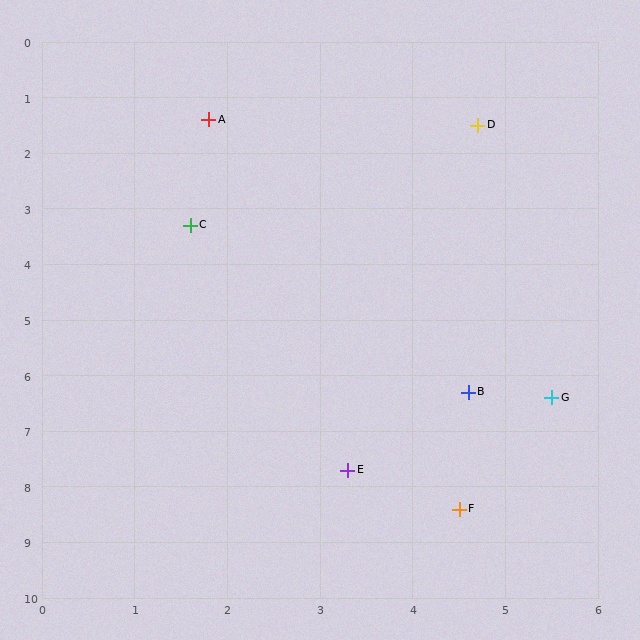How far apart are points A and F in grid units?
Points A and F are about 7.5 grid units apart.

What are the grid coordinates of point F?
Point F is at approximately (4.5, 8.4).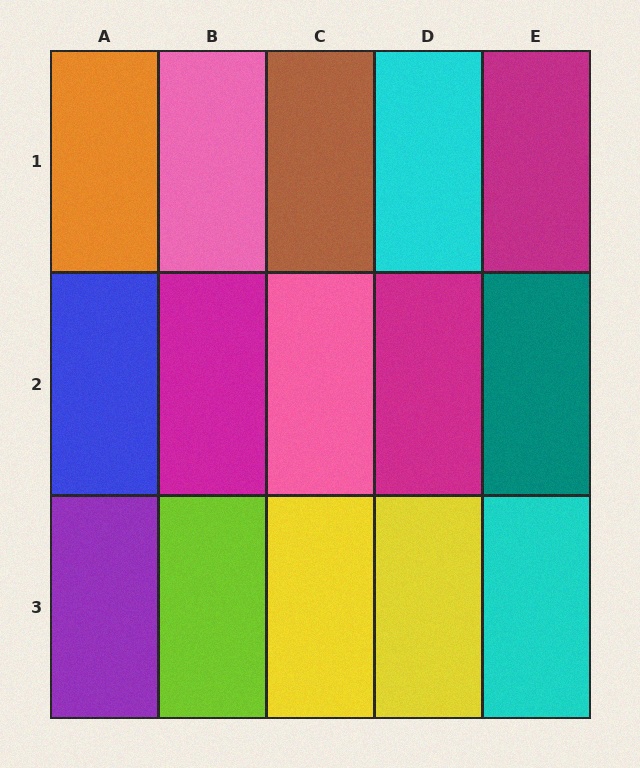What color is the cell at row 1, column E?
Magenta.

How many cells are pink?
2 cells are pink.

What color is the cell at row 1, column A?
Orange.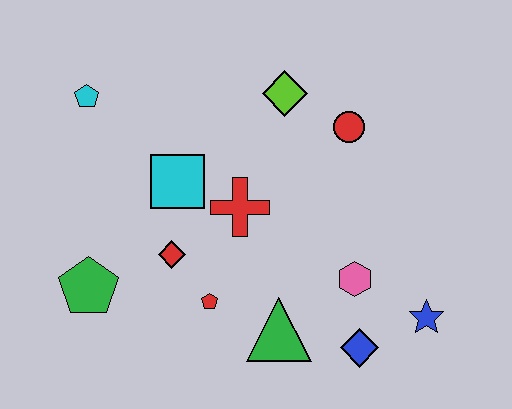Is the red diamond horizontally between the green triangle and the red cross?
No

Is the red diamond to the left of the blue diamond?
Yes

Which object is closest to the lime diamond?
The red circle is closest to the lime diamond.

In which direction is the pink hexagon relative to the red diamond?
The pink hexagon is to the right of the red diamond.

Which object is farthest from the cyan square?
The blue star is farthest from the cyan square.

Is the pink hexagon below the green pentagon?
No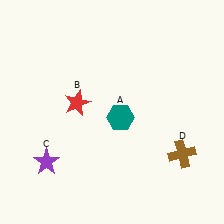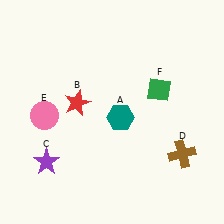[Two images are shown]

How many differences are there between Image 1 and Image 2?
There are 2 differences between the two images.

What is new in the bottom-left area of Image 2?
A pink circle (E) was added in the bottom-left area of Image 2.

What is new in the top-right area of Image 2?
A green diamond (F) was added in the top-right area of Image 2.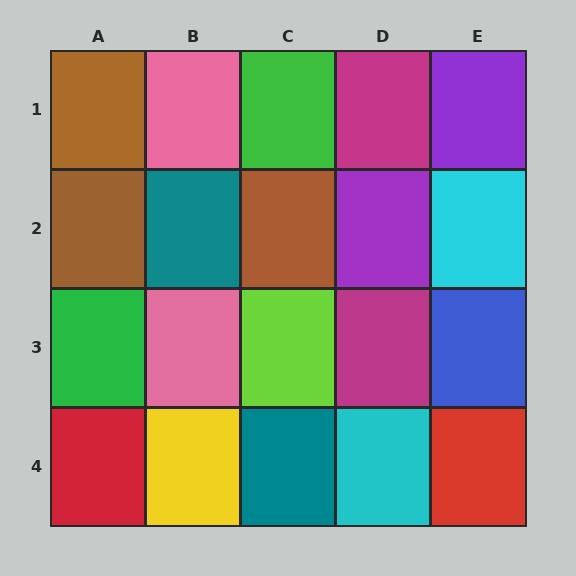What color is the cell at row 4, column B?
Yellow.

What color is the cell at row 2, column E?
Cyan.